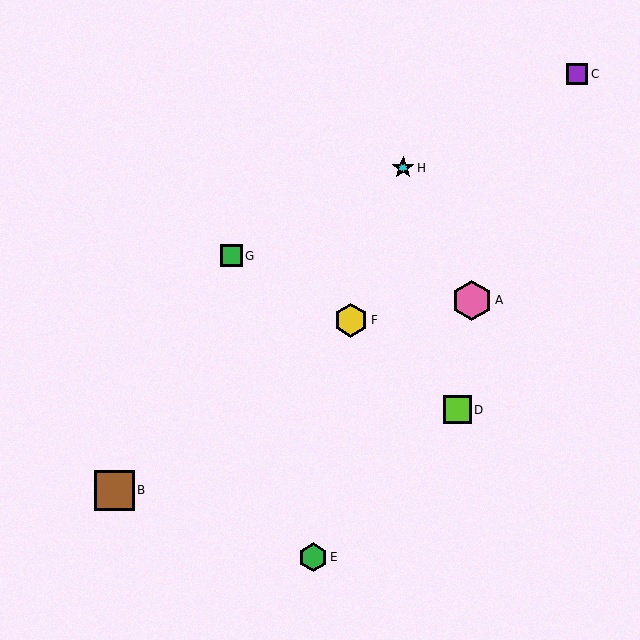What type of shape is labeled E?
Shape E is a green hexagon.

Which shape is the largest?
The brown square (labeled B) is the largest.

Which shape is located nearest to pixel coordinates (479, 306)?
The pink hexagon (labeled A) at (472, 300) is nearest to that location.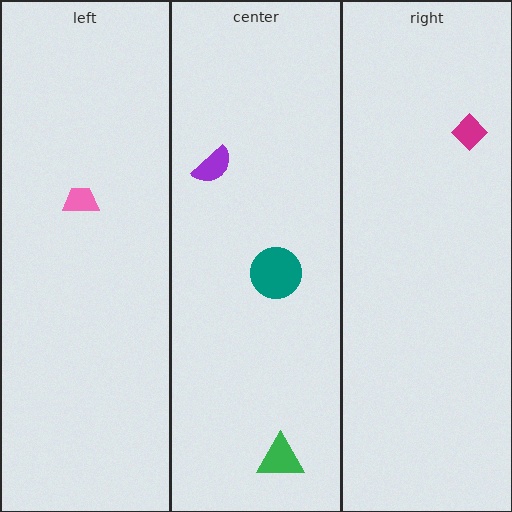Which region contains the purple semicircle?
The center region.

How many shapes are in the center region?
3.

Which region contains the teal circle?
The center region.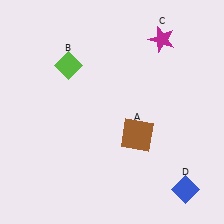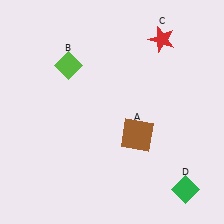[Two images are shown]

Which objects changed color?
C changed from magenta to red. D changed from blue to green.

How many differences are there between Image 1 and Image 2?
There are 2 differences between the two images.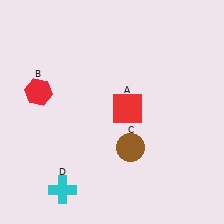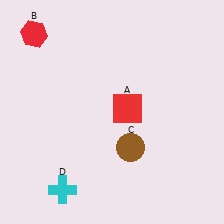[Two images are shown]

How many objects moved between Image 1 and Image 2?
1 object moved between the two images.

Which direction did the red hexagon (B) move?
The red hexagon (B) moved up.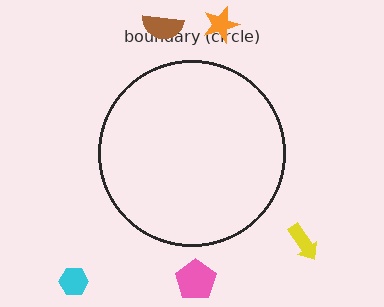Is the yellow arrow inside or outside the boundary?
Outside.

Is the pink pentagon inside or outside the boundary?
Outside.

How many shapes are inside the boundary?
0 inside, 5 outside.